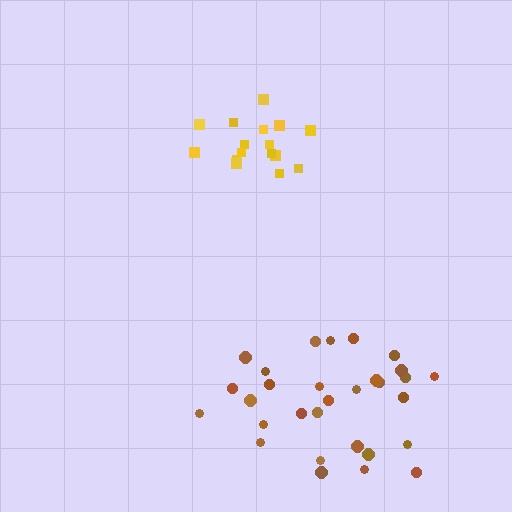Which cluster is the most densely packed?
Yellow.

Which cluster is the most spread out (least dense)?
Brown.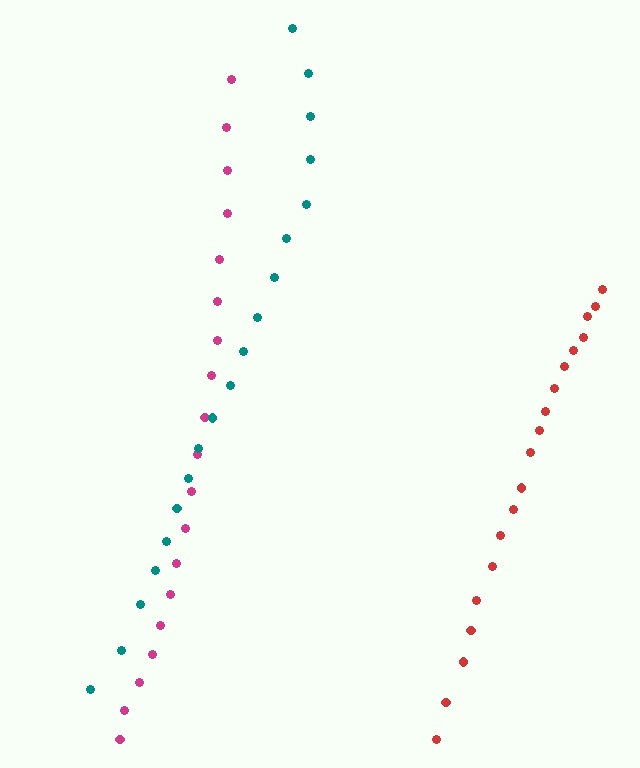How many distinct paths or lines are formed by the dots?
There are 3 distinct paths.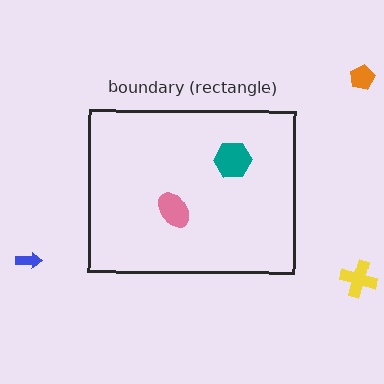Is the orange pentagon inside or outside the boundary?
Outside.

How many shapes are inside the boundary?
2 inside, 3 outside.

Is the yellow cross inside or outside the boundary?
Outside.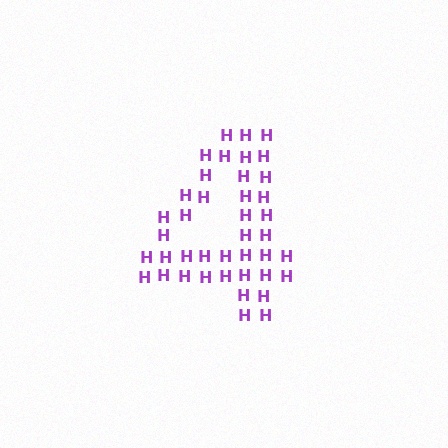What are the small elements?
The small elements are letter H's.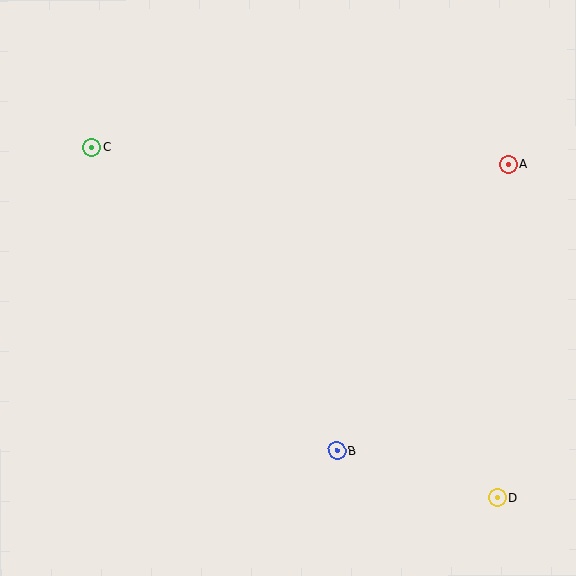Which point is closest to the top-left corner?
Point C is closest to the top-left corner.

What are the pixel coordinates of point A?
Point A is at (508, 165).